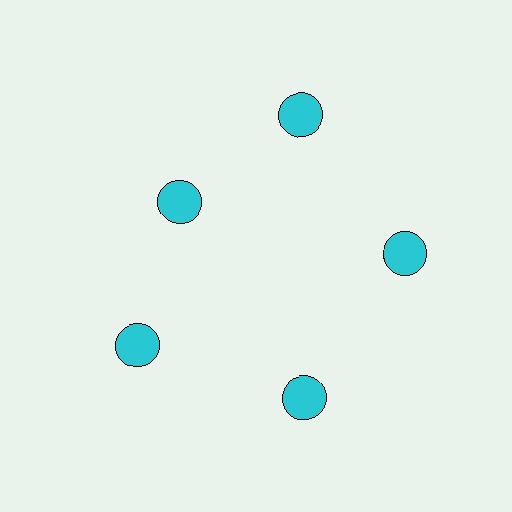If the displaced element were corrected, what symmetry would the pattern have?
It would have 5-fold rotational symmetry — the pattern would map onto itself every 72 degrees.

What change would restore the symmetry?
The symmetry would be restored by moving it outward, back onto the ring so that all 5 circles sit at equal angles and equal distance from the center.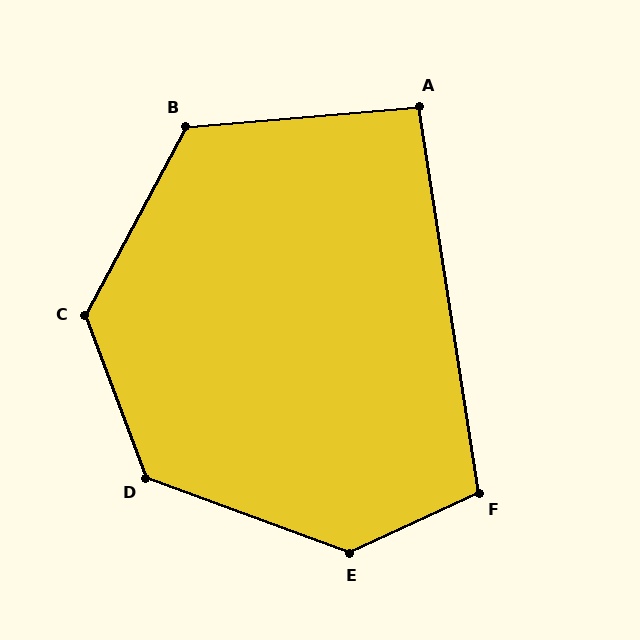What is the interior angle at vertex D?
Approximately 131 degrees (obtuse).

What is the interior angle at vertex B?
Approximately 123 degrees (obtuse).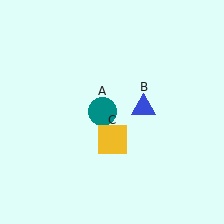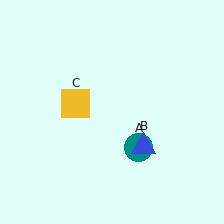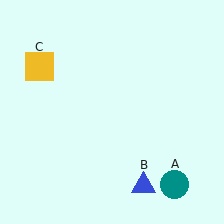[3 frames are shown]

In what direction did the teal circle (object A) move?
The teal circle (object A) moved down and to the right.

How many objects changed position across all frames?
3 objects changed position: teal circle (object A), blue triangle (object B), yellow square (object C).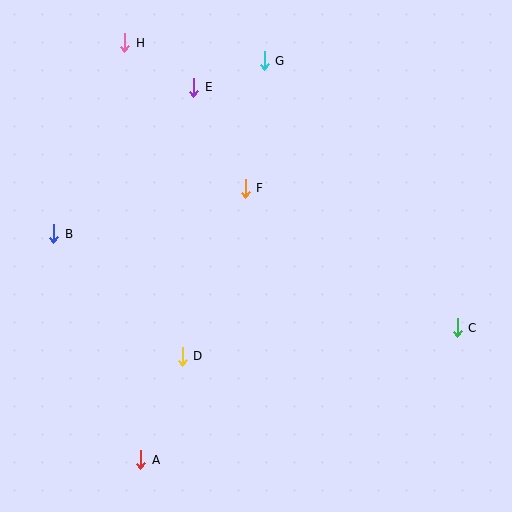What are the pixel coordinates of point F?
Point F is at (245, 188).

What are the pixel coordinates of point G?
Point G is at (264, 61).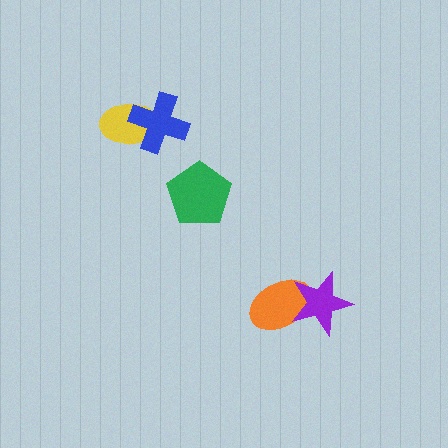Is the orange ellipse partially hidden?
Yes, it is partially covered by another shape.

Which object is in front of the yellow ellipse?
The blue cross is in front of the yellow ellipse.